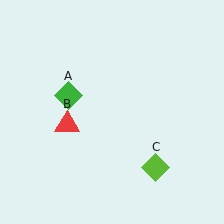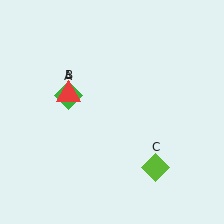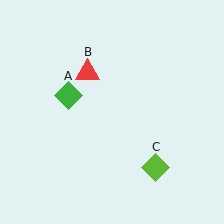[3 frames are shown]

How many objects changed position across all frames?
1 object changed position: red triangle (object B).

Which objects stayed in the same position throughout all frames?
Green diamond (object A) and lime diamond (object C) remained stationary.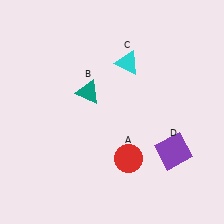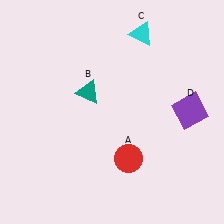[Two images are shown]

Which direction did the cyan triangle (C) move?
The cyan triangle (C) moved up.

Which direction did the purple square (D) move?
The purple square (D) moved up.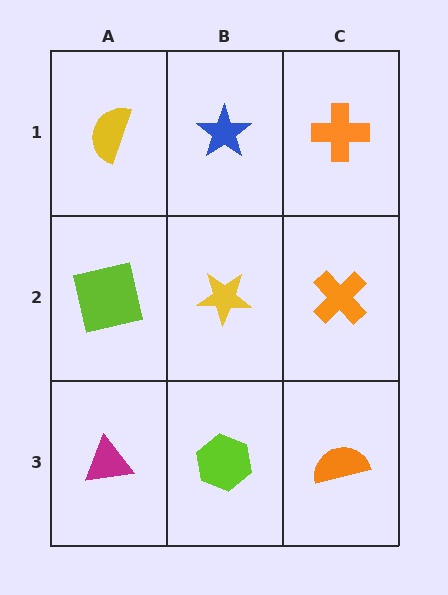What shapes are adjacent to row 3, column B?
A yellow star (row 2, column B), a magenta triangle (row 3, column A), an orange semicircle (row 3, column C).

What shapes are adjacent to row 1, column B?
A yellow star (row 2, column B), a yellow semicircle (row 1, column A), an orange cross (row 1, column C).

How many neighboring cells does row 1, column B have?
3.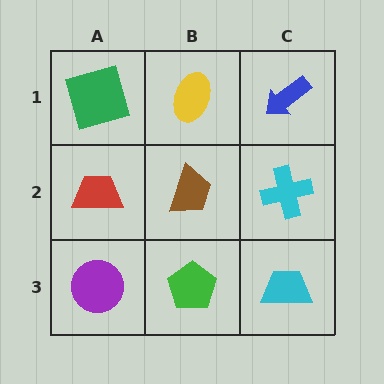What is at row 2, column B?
A brown trapezoid.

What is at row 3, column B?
A green pentagon.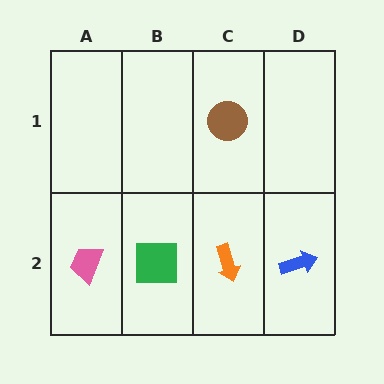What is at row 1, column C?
A brown circle.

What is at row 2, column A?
A pink trapezoid.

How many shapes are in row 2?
4 shapes.